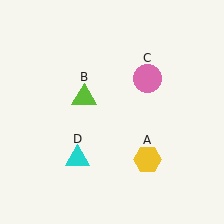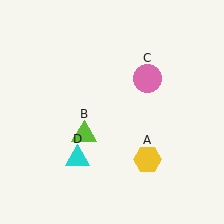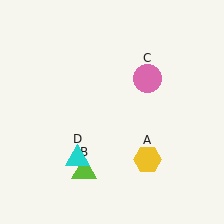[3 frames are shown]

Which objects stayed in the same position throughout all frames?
Yellow hexagon (object A) and pink circle (object C) and cyan triangle (object D) remained stationary.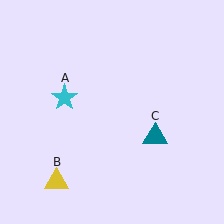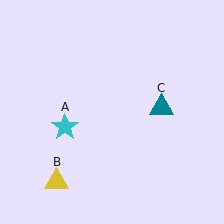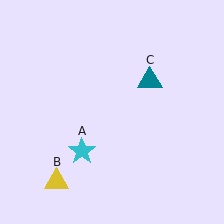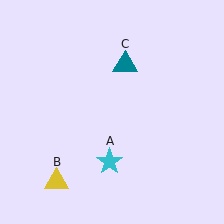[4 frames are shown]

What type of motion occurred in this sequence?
The cyan star (object A), teal triangle (object C) rotated counterclockwise around the center of the scene.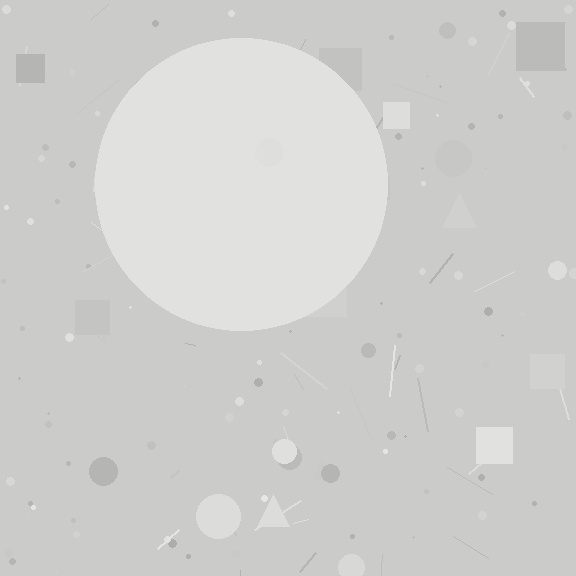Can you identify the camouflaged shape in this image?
The camouflaged shape is a circle.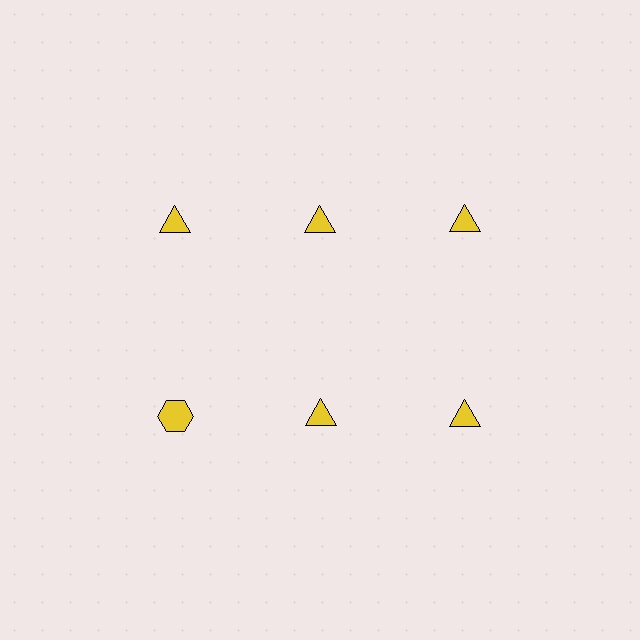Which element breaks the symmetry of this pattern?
The yellow hexagon in the second row, leftmost column breaks the symmetry. All other shapes are yellow triangles.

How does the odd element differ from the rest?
It has a different shape: hexagon instead of triangle.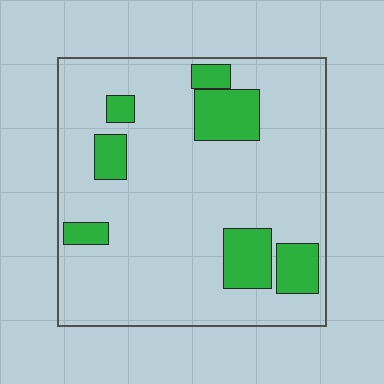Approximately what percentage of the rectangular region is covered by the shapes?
Approximately 20%.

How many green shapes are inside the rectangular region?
7.